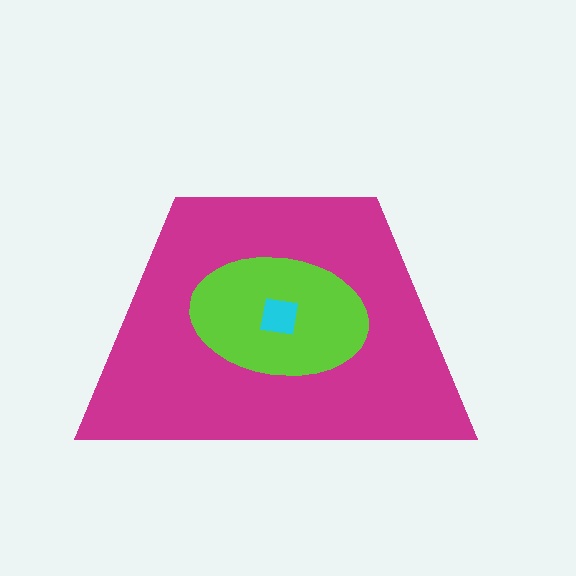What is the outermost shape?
The magenta trapezoid.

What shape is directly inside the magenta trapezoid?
The lime ellipse.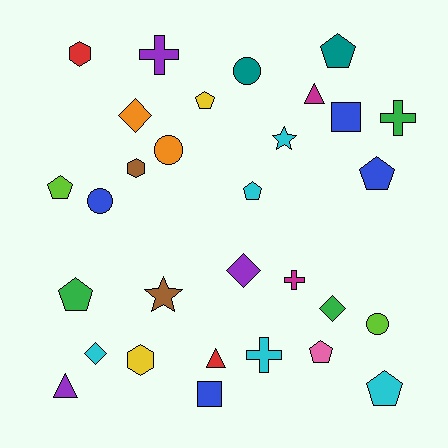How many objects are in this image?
There are 30 objects.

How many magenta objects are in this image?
There are 2 magenta objects.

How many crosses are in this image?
There are 4 crosses.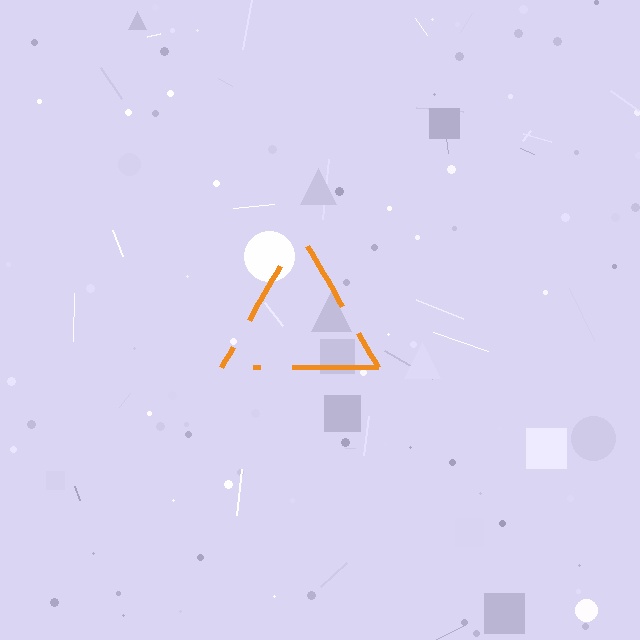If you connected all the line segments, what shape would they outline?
They would outline a triangle.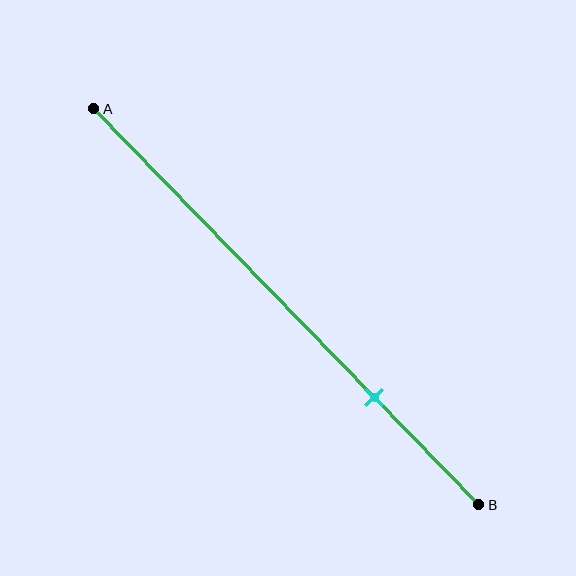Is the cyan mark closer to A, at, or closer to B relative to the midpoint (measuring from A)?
The cyan mark is closer to point B than the midpoint of segment AB.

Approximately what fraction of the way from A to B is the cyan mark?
The cyan mark is approximately 75% of the way from A to B.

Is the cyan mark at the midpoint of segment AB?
No, the mark is at about 75% from A, not at the 50% midpoint.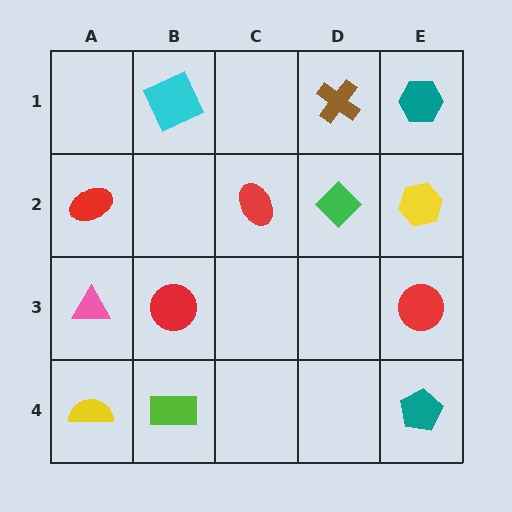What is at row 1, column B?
A cyan square.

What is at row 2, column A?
A red ellipse.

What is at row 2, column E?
A yellow hexagon.